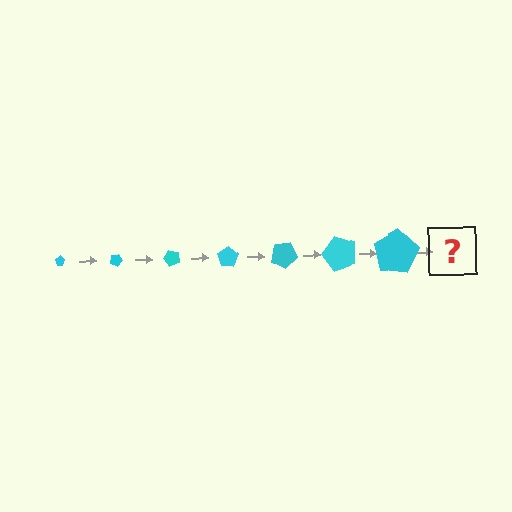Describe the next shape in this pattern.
It should be a pentagon, larger than the previous one and rotated 175 degrees from the start.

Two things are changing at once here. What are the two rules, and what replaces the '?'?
The two rules are that the pentagon grows larger each step and it rotates 25 degrees each step. The '?' should be a pentagon, larger than the previous one and rotated 175 degrees from the start.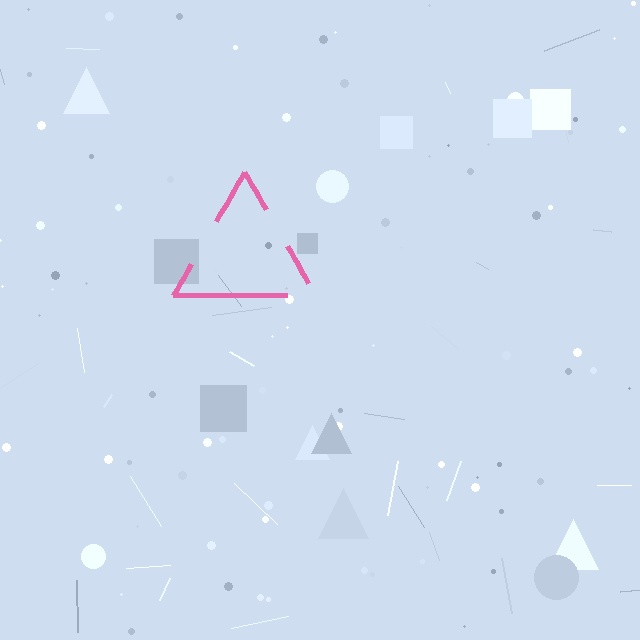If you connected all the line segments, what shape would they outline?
They would outline a triangle.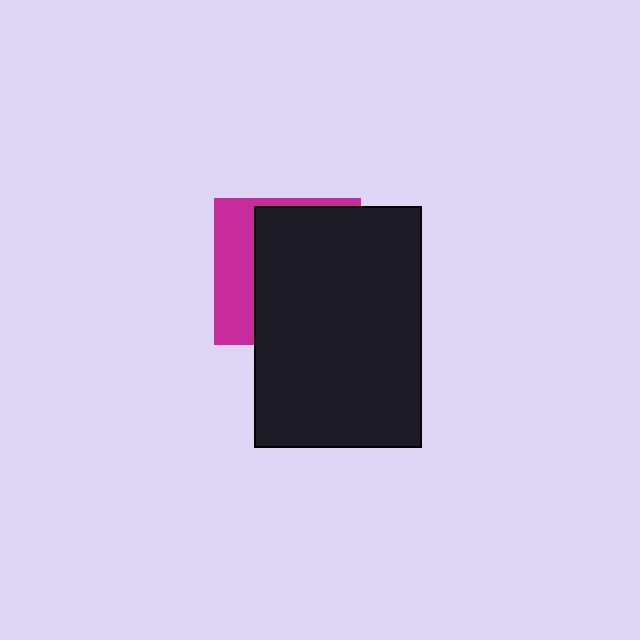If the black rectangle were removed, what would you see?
You would see the complete magenta square.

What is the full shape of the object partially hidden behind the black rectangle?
The partially hidden object is a magenta square.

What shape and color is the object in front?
The object in front is a black rectangle.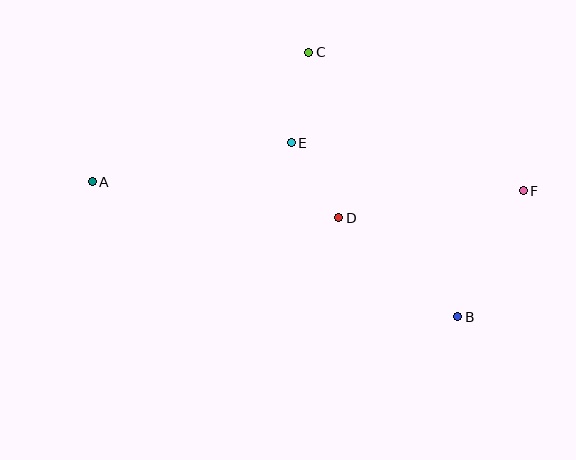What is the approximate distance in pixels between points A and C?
The distance between A and C is approximately 252 pixels.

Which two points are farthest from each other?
Points A and F are farthest from each other.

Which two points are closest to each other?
Points D and E are closest to each other.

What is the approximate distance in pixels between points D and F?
The distance between D and F is approximately 186 pixels.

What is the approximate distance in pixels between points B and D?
The distance between B and D is approximately 155 pixels.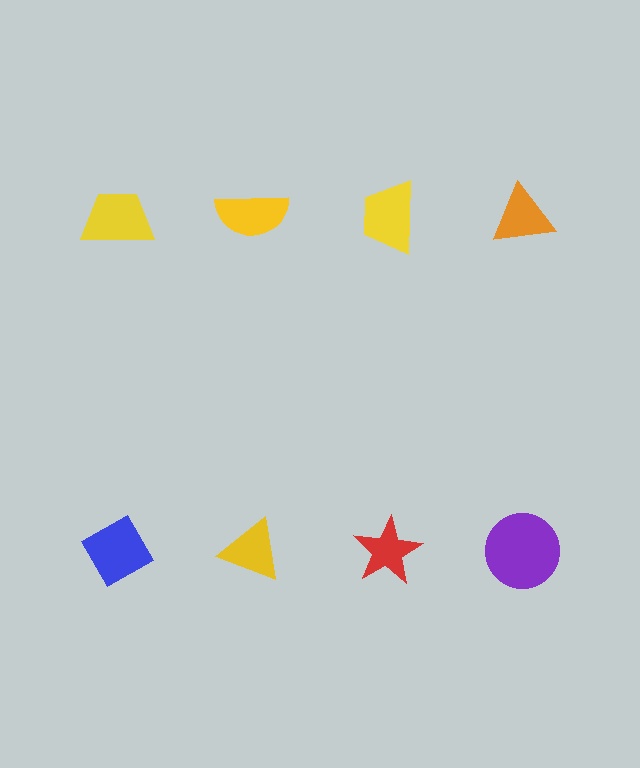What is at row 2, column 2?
A yellow triangle.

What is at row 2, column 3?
A red star.